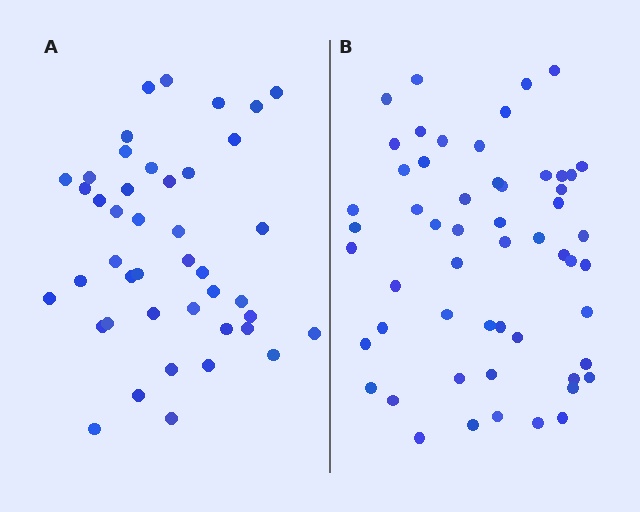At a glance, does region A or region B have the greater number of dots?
Region B (the right region) has more dots.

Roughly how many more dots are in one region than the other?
Region B has roughly 12 or so more dots than region A.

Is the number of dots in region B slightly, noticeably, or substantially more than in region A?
Region B has noticeably more, but not dramatically so. The ratio is roughly 1.3 to 1.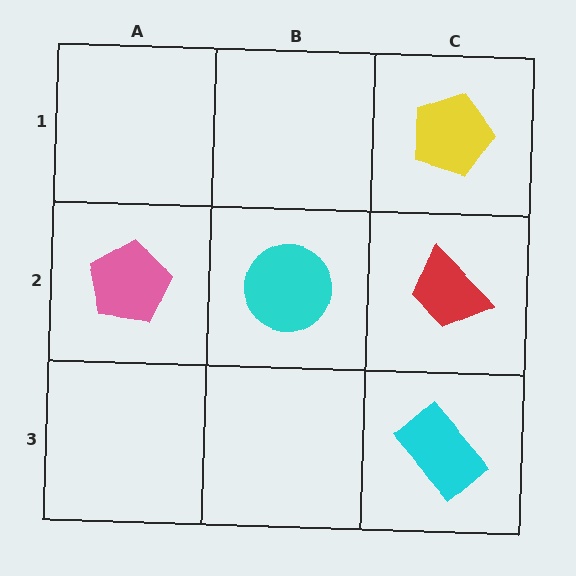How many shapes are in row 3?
1 shape.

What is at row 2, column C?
A red trapezoid.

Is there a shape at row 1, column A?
No, that cell is empty.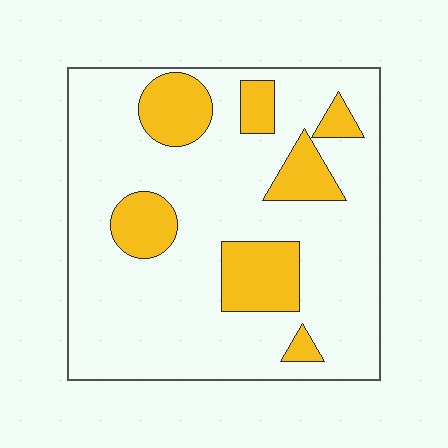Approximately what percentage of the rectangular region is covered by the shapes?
Approximately 20%.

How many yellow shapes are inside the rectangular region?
7.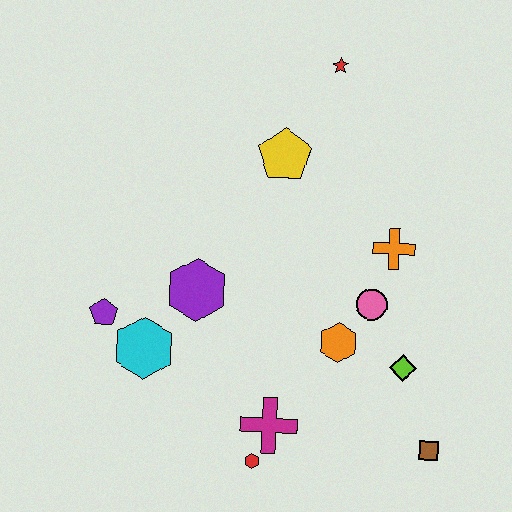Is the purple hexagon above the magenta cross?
Yes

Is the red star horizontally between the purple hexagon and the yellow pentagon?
No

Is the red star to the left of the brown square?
Yes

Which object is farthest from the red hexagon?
The red star is farthest from the red hexagon.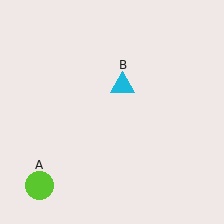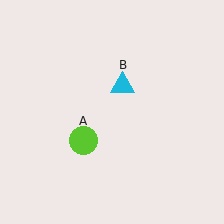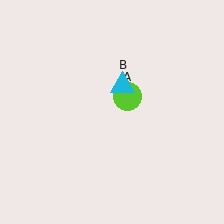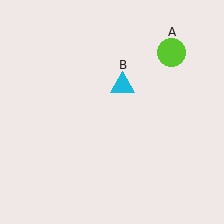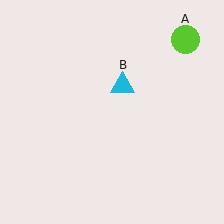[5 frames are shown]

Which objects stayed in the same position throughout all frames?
Cyan triangle (object B) remained stationary.